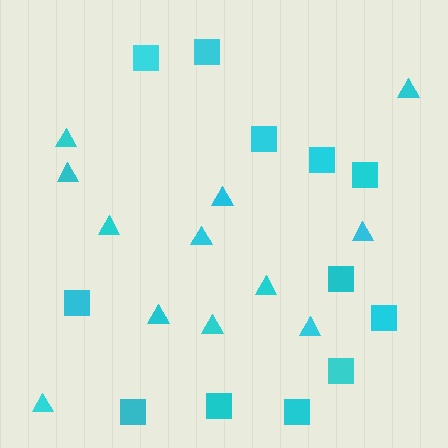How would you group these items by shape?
There are 2 groups: one group of squares (12) and one group of triangles (12).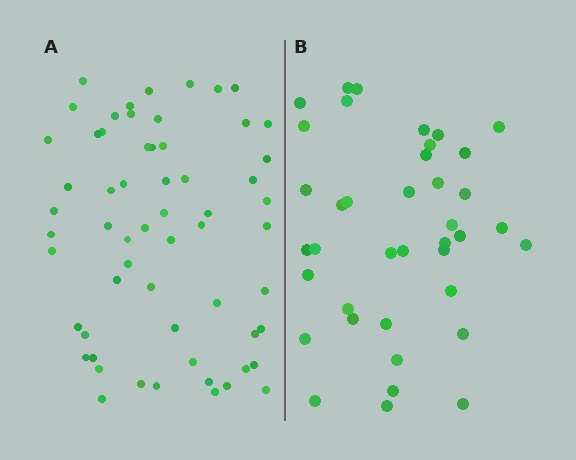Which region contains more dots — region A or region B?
Region A (the left region) has more dots.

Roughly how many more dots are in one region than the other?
Region A has approximately 20 more dots than region B.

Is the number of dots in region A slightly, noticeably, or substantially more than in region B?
Region A has substantially more. The ratio is roughly 1.5 to 1.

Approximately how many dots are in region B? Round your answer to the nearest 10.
About 40 dots. (The exact count is 39, which rounds to 40.)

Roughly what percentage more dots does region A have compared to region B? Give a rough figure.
About 55% more.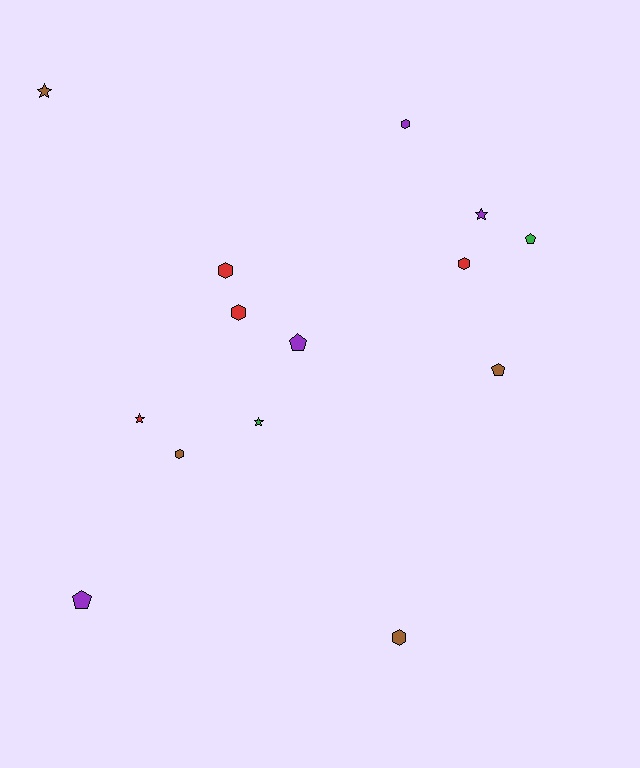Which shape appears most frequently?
Hexagon, with 6 objects.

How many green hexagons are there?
There are no green hexagons.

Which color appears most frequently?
Red, with 4 objects.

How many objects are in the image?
There are 14 objects.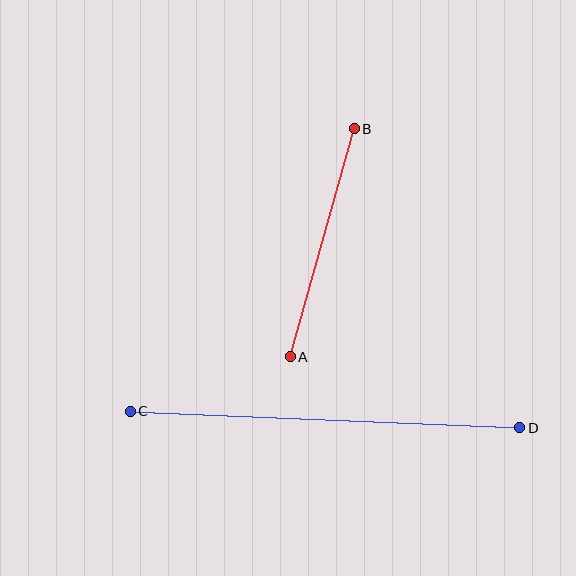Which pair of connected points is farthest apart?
Points C and D are farthest apart.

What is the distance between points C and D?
The distance is approximately 390 pixels.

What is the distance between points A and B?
The distance is approximately 237 pixels.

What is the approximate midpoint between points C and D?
The midpoint is at approximately (325, 419) pixels.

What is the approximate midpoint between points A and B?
The midpoint is at approximately (322, 243) pixels.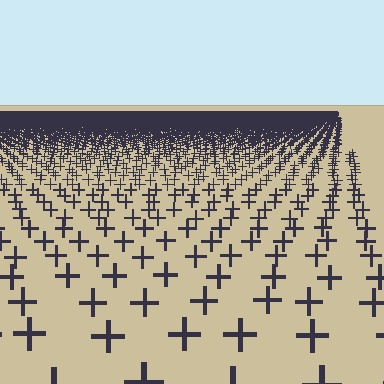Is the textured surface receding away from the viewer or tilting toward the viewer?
The surface is receding away from the viewer. Texture elements get smaller and denser toward the top.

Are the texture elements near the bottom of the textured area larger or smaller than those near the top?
Larger. Near the bottom, elements are closer to the viewer and appear at a bigger on-screen size.